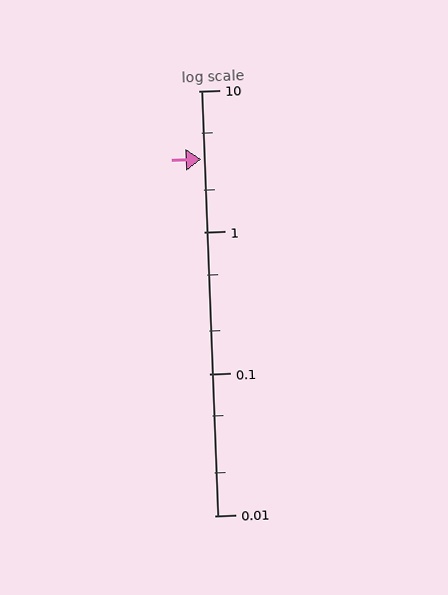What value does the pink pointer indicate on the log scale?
The pointer indicates approximately 3.3.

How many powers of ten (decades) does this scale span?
The scale spans 3 decades, from 0.01 to 10.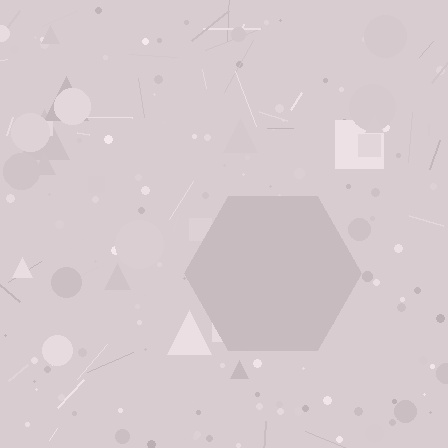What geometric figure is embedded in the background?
A hexagon is embedded in the background.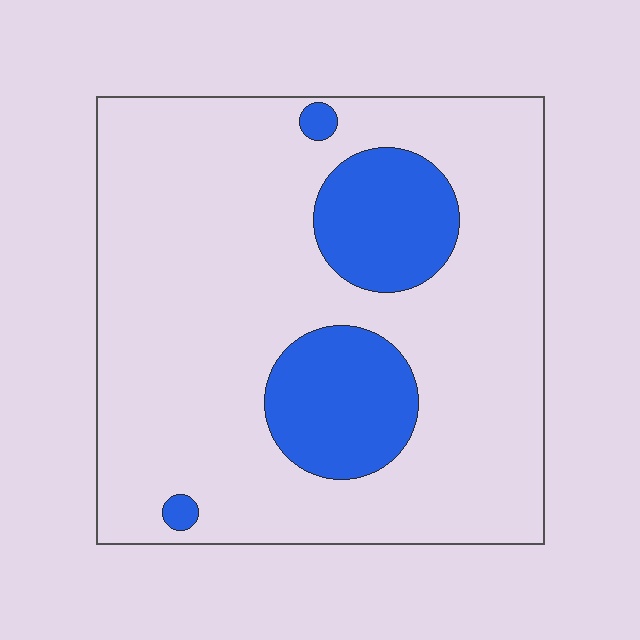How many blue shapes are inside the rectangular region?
4.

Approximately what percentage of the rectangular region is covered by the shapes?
Approximately 20%.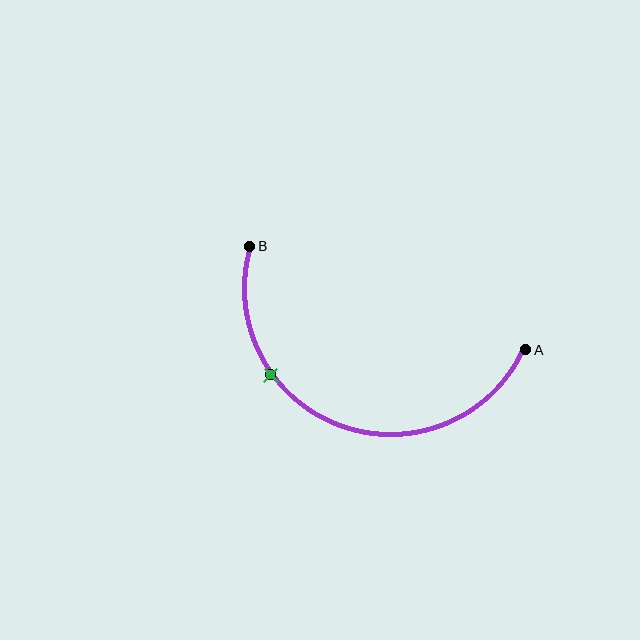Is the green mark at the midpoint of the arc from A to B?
No. The green mark lies on the arc but is closer to endpoint B. The arc midpoint would be at the point on the curve equidistant along the arc from both A and B.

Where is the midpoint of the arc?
The arc midpoint is the point on the curve farthest from the straight line joining A and B. It sits below that line.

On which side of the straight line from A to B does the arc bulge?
The arc bulges below the straight line connecting A and B.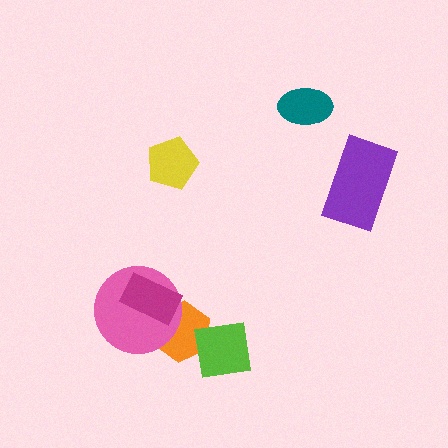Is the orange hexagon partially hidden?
Yes, it is partially covered by another shape.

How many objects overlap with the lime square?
1 object overlaps with the lime square.